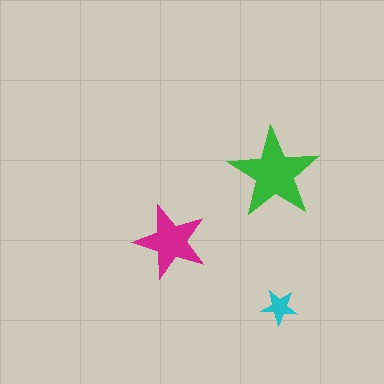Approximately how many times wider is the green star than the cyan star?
About 2.5 times wider.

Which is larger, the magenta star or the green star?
The green one.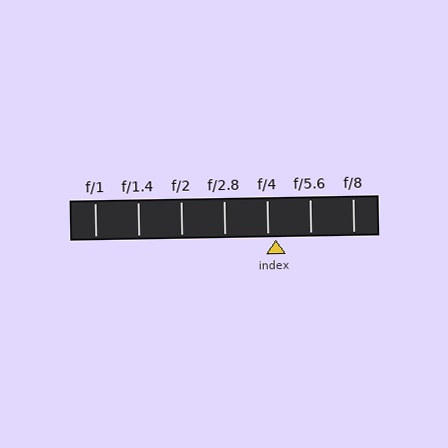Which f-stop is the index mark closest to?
The index mark is closest to f/4.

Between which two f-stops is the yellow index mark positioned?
The index mark is between f/4 and f/5.6.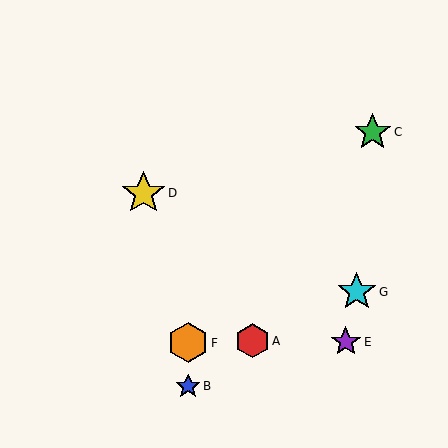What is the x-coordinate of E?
Object E is at x≈346.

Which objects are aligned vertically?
Objects B, F are aligned vertically.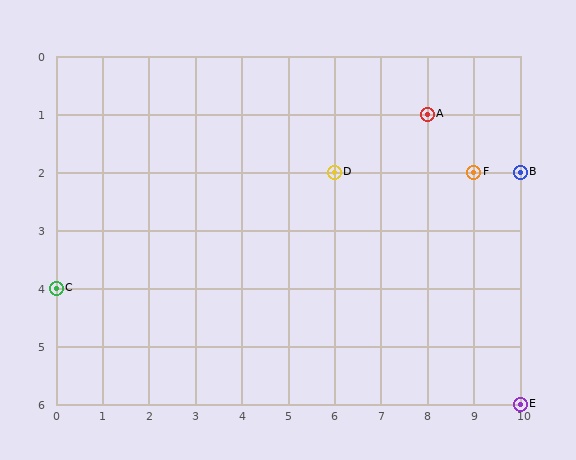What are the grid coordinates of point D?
Point D is at grid coordinates (6, 2).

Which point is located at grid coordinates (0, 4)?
Point C is at (0, 4).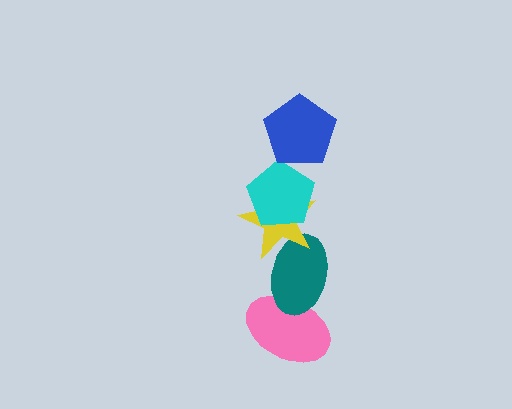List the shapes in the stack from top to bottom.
From top to bottom: the blue pentagon, the cyan pentagon, the yellow star, the teal ellipse, the pink ellipse.